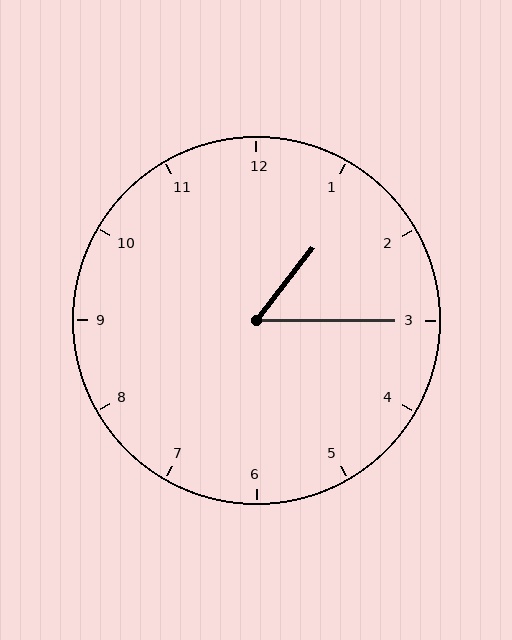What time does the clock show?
1:15.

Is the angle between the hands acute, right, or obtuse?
It is acute.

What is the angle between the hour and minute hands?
Approximately 52 degrees.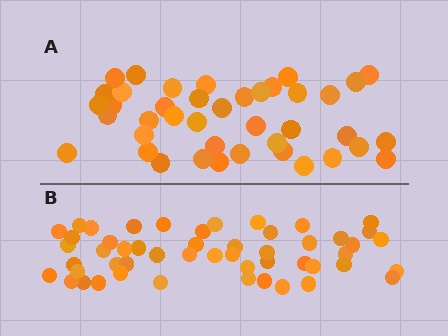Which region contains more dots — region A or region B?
Region B (the bottom region) has more dots.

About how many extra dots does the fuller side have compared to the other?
Region B has roughly 10 or so more dots than region A.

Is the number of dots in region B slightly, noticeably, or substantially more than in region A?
Region B has only slightly more — the two regions are fairly close. The ratio is roughly 1.2 to 1.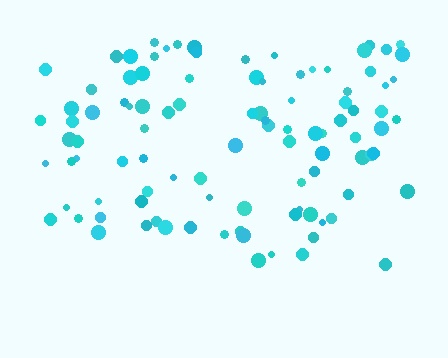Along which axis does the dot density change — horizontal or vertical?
Vertical.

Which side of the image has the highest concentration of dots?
The top.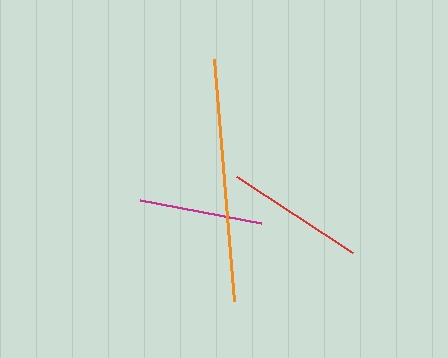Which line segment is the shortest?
The magenta line is the shortest at approximately 123 pixels.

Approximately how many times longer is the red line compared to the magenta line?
The red line is approximately 1.1 times the length of the magenta line.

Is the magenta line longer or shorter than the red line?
The red line is longer than the magenta line.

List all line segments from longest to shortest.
From longest to shortest: orange, red, magenta.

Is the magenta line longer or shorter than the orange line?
The orange line is longer than the magenta line.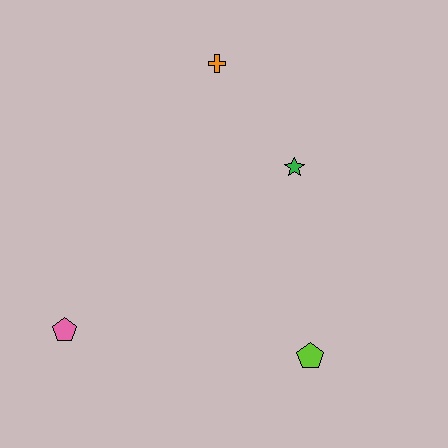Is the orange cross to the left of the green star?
Yes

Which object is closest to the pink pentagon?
The lime pentagon is closest to the pink pentagon.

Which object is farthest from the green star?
The pink pentagon is farthest from the green star.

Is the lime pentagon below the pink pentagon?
Yes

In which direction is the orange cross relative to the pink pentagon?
The orange cross is above the pink pentagon.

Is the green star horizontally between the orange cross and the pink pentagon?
No